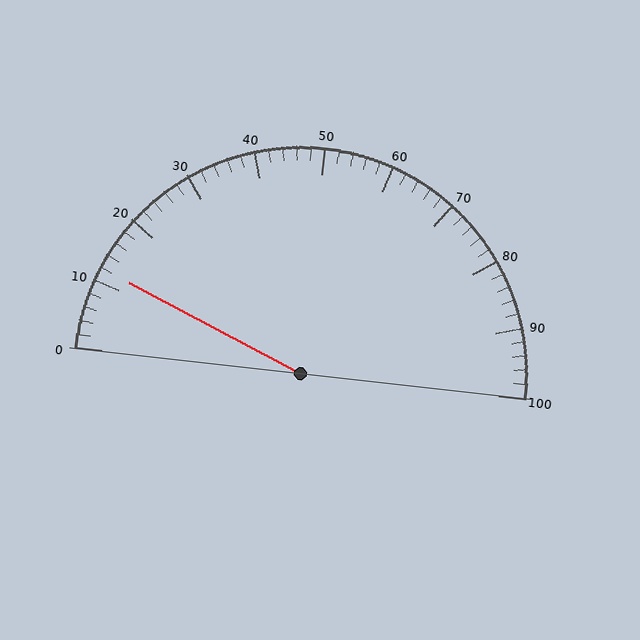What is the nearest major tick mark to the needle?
The nearest major tick mark is 10.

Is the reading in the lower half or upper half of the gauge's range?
The reading is in the lower half of the range (0 to 100).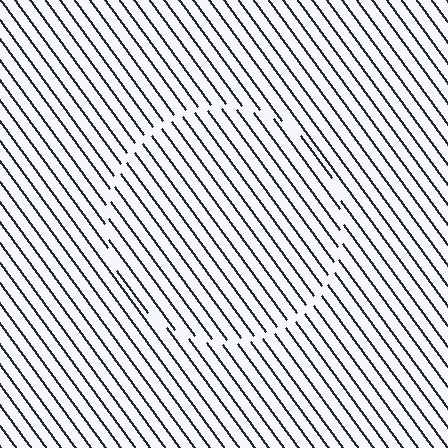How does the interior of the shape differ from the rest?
The interior of the shape contains the same grating, shifted by half a period — the contour is defined by the phase discontinuity where line-ends from the inner and outer gratings abut.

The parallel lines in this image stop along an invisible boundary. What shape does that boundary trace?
An illusory circle. The interior of the shape contains the same grating, shifted by half a period — the contour is defined by the phase discontinuity where line-ends from the inner and outer gratings abut.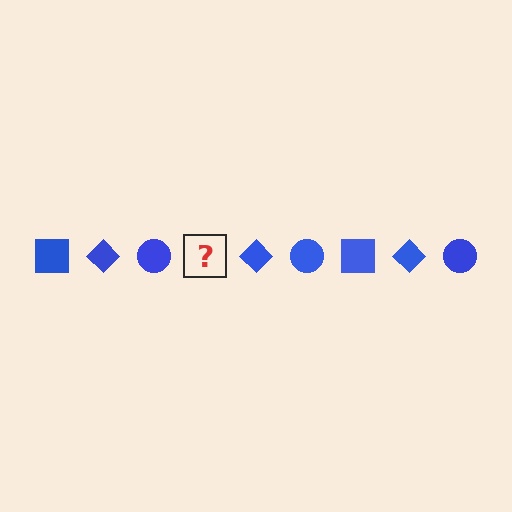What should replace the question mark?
The question mark should be replaced with a blue square.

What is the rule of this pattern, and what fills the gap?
The rule is that the pattern cycles through square, diamond, circle shapes in blue. The gap should be filled with a blue square.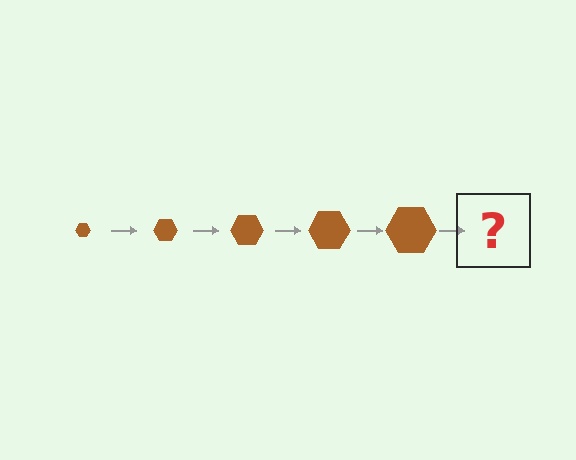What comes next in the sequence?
The next element should be a brown hexagon, larger than the previous one.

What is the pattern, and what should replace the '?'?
The pattern is that the hexagon gets progressively larger each step. The '?' should be a brown hexagon, larger than the previous one.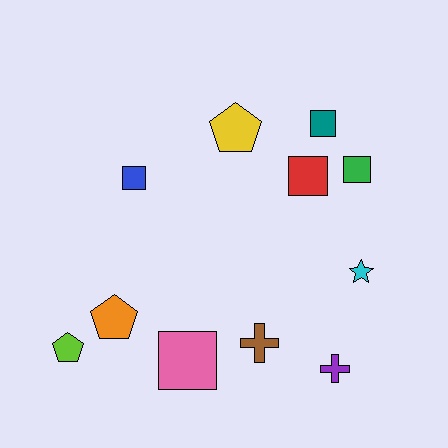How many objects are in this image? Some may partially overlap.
There are 11 objects.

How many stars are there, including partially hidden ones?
There is 1 star.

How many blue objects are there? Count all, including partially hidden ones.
There is 1 blue object.